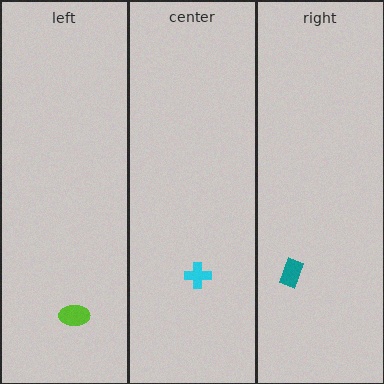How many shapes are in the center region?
1.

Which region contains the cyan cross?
The center region.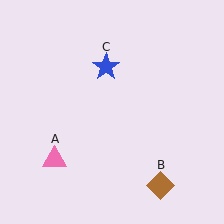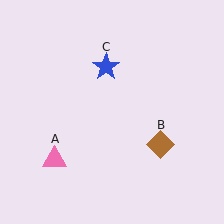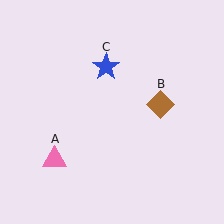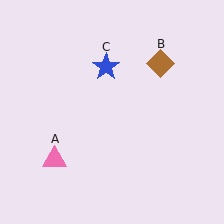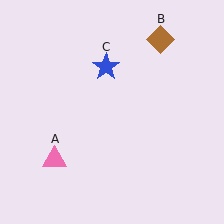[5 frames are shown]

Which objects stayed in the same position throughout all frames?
Pink triangle (object A) and blue star (object C) remained stationary.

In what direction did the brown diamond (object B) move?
The brown diamond (object B) moved up.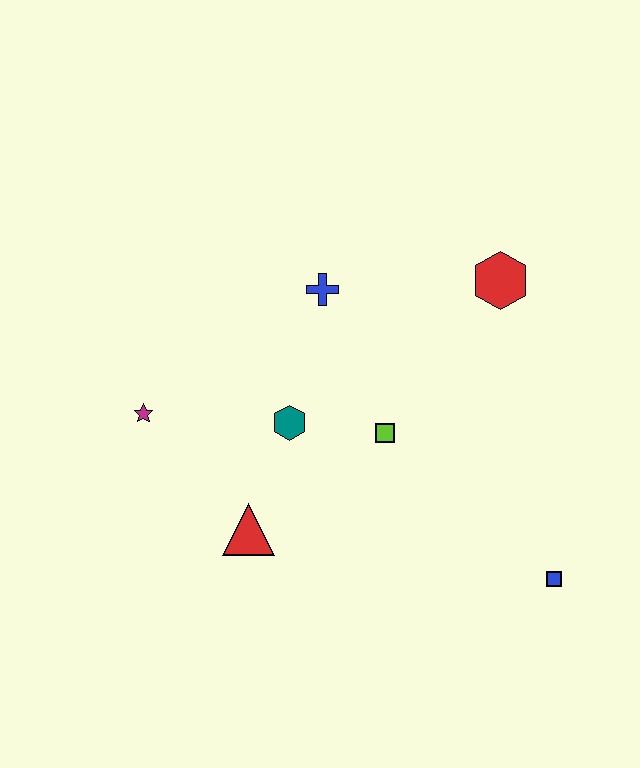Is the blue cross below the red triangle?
No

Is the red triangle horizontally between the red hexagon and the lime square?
No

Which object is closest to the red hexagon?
The blue cross is closest to the red hexagon.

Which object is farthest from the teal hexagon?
The blue square is farthest from the teal hexagon.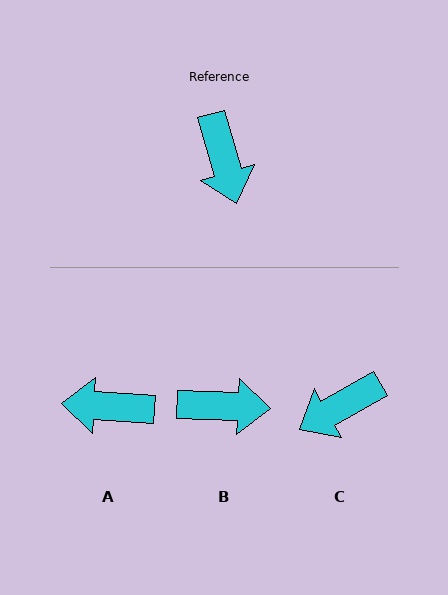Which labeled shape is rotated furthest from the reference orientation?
A, about 110 degrees away.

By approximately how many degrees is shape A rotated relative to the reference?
Approximately 110 degrees clockwise.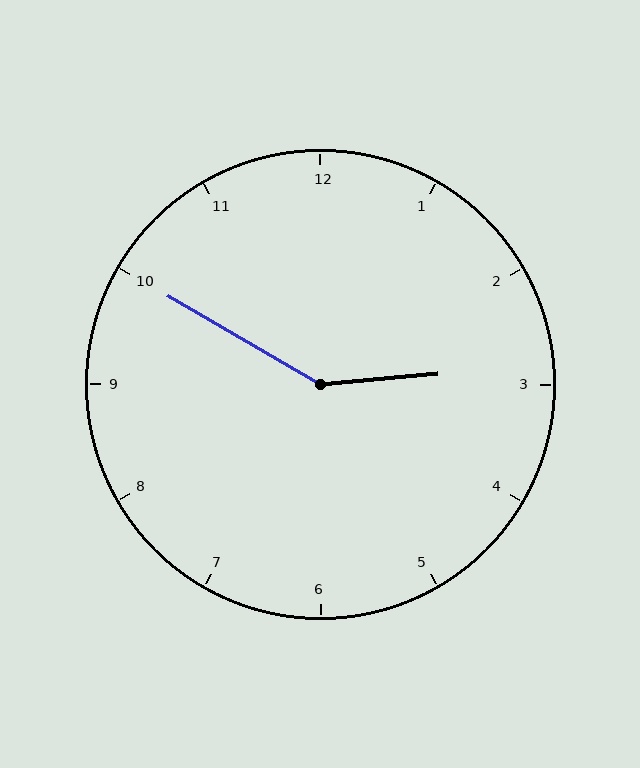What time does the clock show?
2:50.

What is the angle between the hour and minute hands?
Approximately 145 degrees.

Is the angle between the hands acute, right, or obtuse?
It is obtuse.